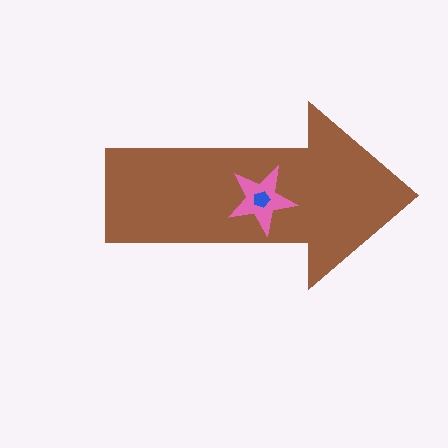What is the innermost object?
The blue pentagon.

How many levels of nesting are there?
3.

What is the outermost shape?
The brown arrow.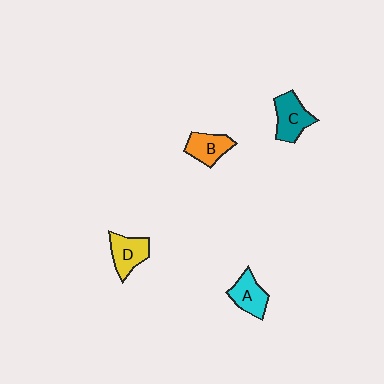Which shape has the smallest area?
Shape B (orange).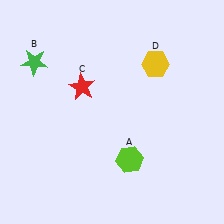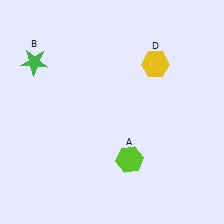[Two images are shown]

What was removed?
The red star (C) was removed in Image 2.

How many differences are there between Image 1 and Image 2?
There is 1 difference between the two images.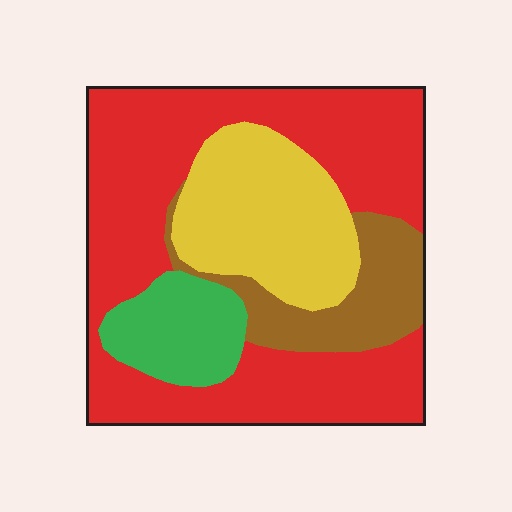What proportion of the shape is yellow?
Yellow takes up between a sixth and a third of the shape.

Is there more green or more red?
Red.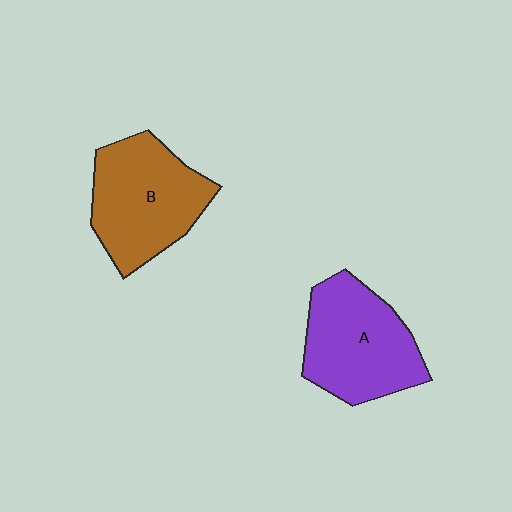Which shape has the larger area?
Shape B (brown).